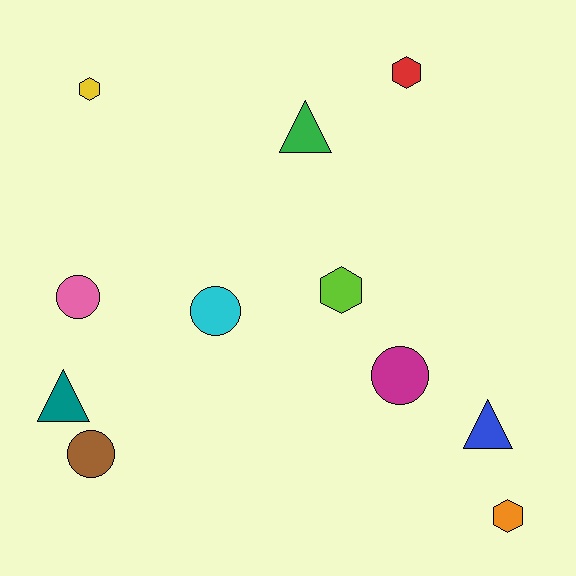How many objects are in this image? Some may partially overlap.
There are 11 objects.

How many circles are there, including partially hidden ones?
There are 4 circles.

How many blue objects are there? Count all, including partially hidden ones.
There is 1 blue object.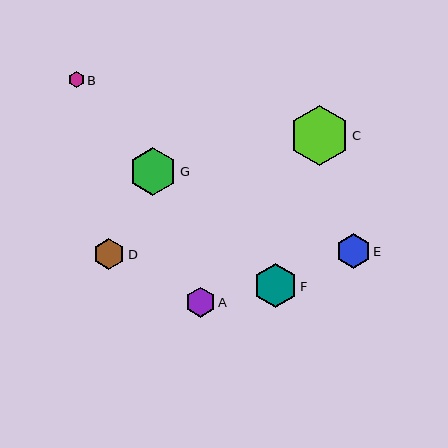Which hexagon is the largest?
Hexagon C is the largest with a size of approximately 60 pixels.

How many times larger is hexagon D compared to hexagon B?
Hexagon D is approximately 2.0 times the size of hexagon B.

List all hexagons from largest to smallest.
From largest to smallest: C, G, F, E, D, A, B.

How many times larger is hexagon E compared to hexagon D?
Hexagon E is approximately 1.1 times the size of hexagon D.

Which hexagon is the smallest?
Hexagon B is the smallest with a size of approximately 16 pixels.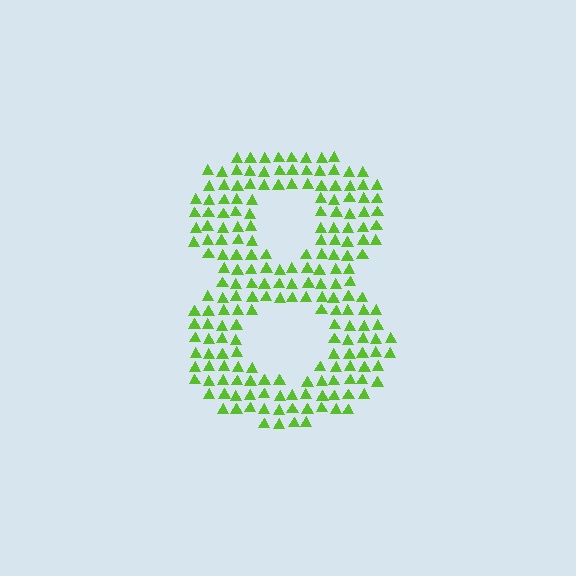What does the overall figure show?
The overall figure shows the digit 8.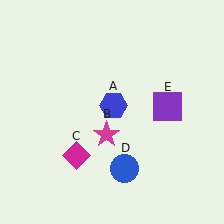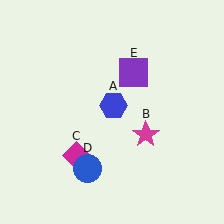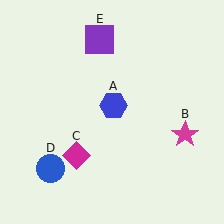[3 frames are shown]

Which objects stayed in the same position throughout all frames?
Blue hexagon (object A) and magenta diamond (object C) remained stationary.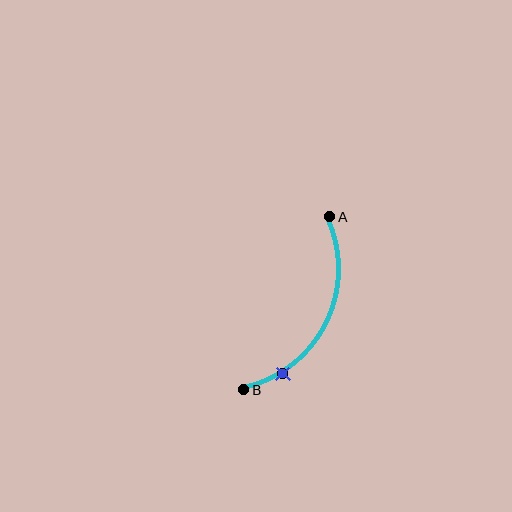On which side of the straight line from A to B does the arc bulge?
The arc bulges to the right of the straight line connecting A and B.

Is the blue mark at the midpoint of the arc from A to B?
No. The blue mark lies on the arc but is closer to endpoint B. The arc midpoint would be at the point on the curve equidistant along the arc from both A and B.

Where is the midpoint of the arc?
The arc midpoint is the point on the curve farthest from the straight line joining A and B. It sits to the right of that line.